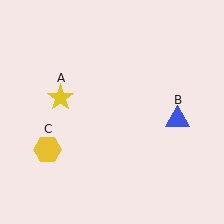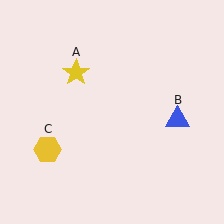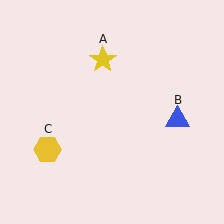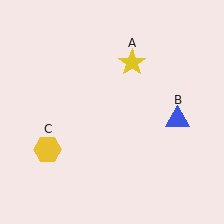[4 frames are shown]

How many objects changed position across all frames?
1 object changed position: yellow star (object A).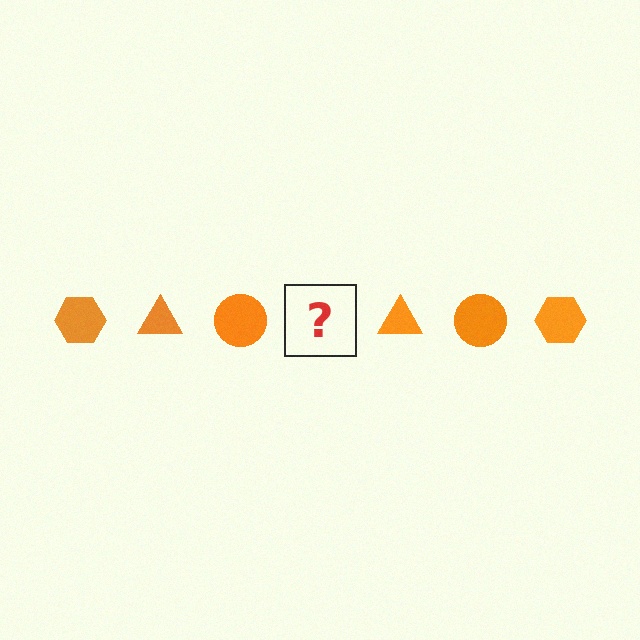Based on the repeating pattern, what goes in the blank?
The blank should be an orange hexagon.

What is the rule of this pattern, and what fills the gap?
The rule is that the pattern cycles through hexagon, triangle, circle shapes in orange. The gap should be filled with an orange hexagon.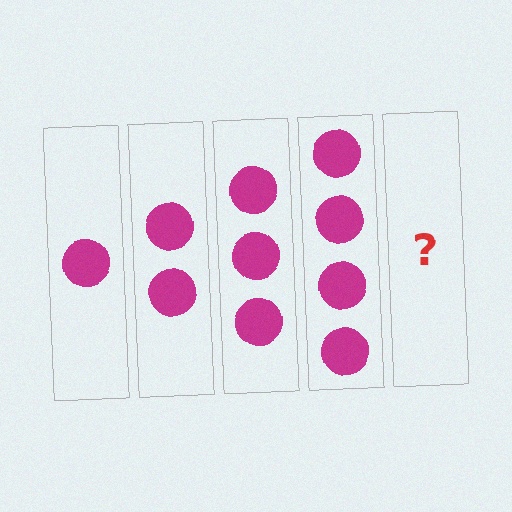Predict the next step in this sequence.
The next step is 5 circles.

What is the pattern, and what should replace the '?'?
The pattern is that each step adds one more circle. The '?' should be 5 circles.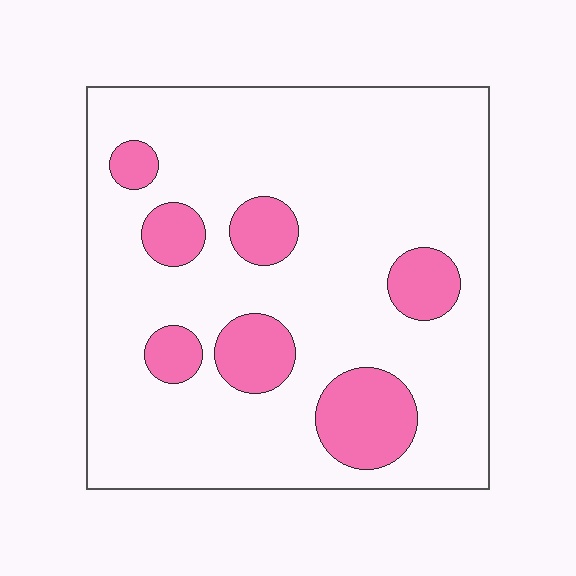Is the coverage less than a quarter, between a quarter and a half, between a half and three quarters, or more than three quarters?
Less than a quarter.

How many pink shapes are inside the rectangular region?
7.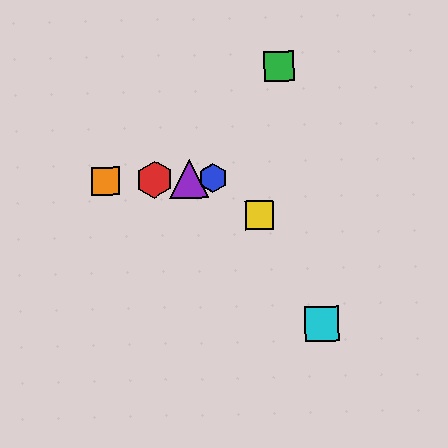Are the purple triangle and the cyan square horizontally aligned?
No, the purple triangle is at y≈179 and the cyan square is at y≈324.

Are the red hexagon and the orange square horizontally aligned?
Yes, both are at y≈180.